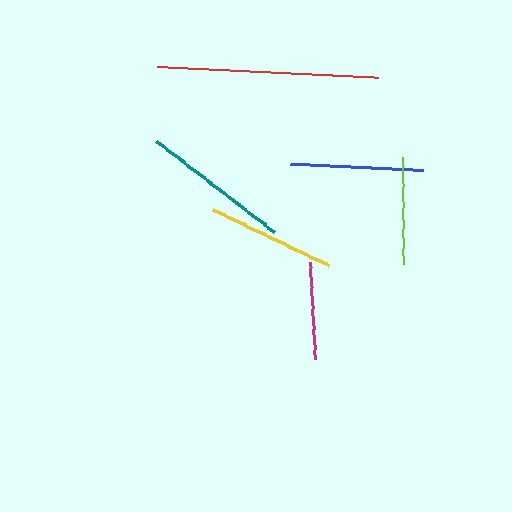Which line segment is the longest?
The red line is the longest at approximately 221 pixels.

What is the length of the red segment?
The red segment is approximately 221 pixels long.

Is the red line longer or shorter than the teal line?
The red line is longer than the teal line.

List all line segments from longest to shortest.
From longest to shortest: red, teal, blue, yellow, lime, magenta.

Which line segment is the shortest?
The magenta line is the shortest at approximately 98 pixels.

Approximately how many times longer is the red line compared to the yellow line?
The red line is approximately 1.7 times the length of the yellow line.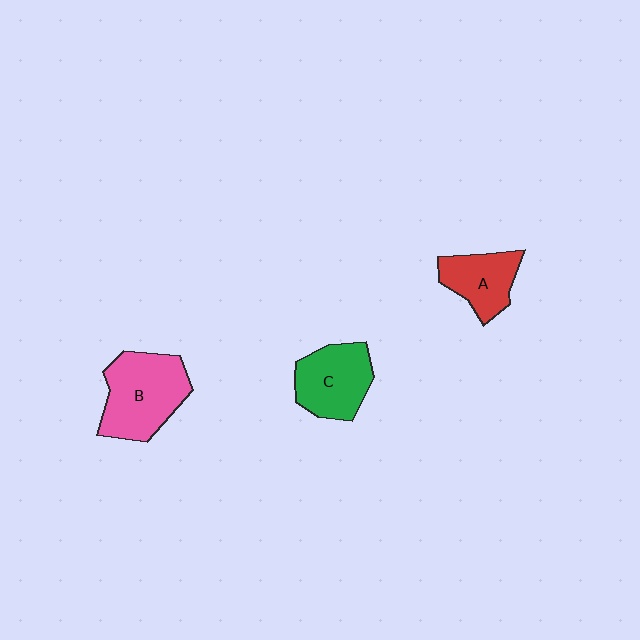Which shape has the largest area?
Shape B (pink).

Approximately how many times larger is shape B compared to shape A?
Approximately 1.6 times.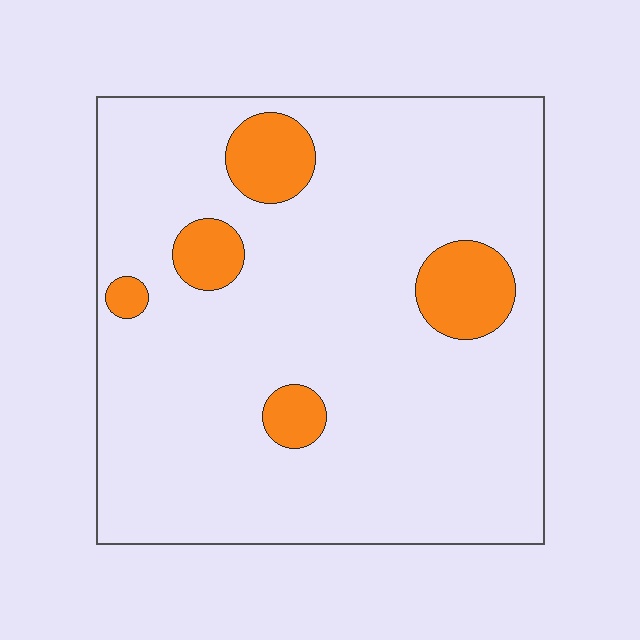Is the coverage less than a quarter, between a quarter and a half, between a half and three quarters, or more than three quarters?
Less than a quarter.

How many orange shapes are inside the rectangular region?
5.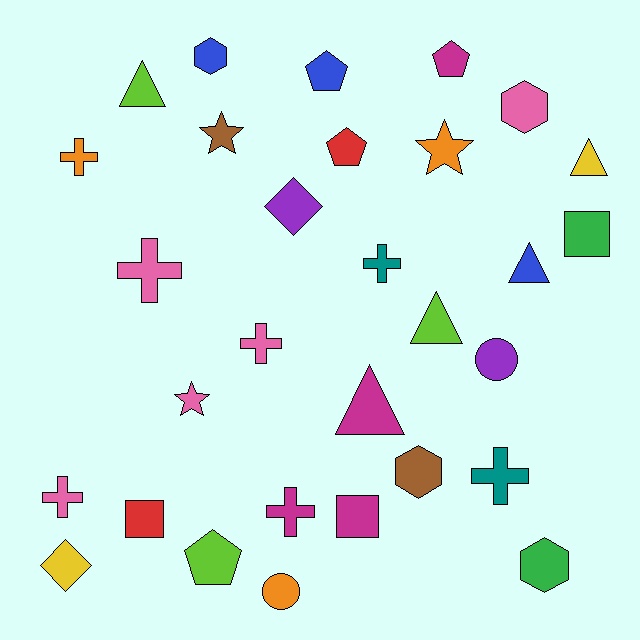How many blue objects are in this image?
There are 3 blue objects.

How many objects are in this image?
There are 30 objects.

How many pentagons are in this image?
There are 4 pentagons.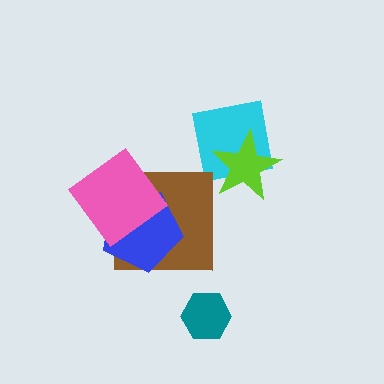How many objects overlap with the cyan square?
1 object overlaps with the cyan square.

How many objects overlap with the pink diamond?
2 objects overlap with the pink diamond.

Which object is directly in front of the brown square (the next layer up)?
The blue pentagon is directly in front of the brown square.